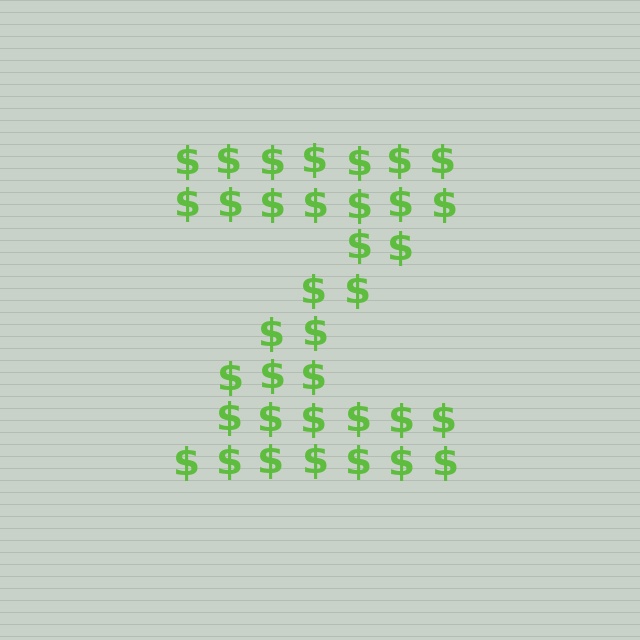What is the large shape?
The large shape is the letter Z.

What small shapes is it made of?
It is made of small dollar signs.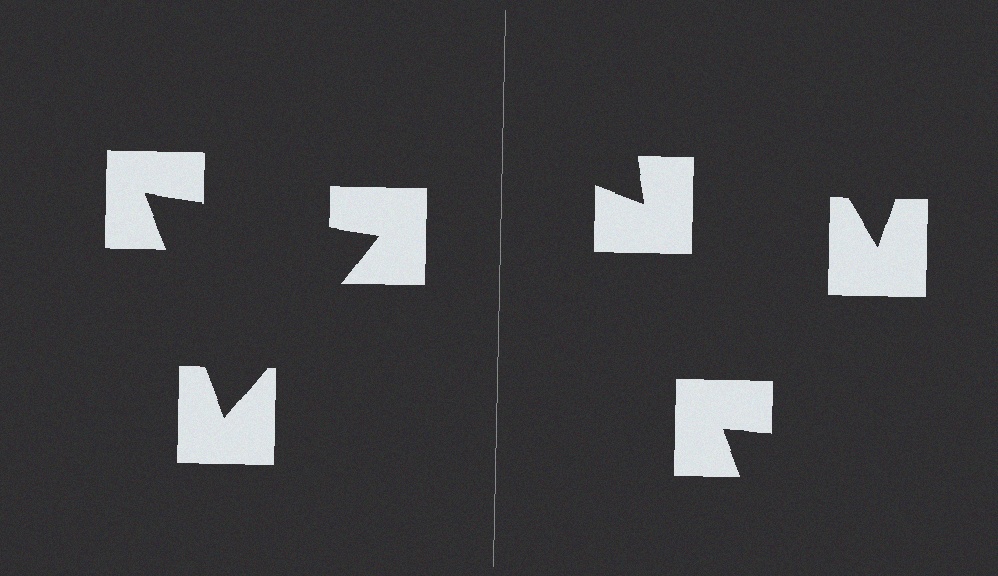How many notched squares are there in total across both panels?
6 — 3 on each side.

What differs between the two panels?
The notched squares are positioned identically on both sides; only the wedge orientations differ. On the left they align to a triangle; on the right they are misaligned.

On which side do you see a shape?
An illusory triangle appears on the left side. On the right side the wedge cuts are rotated, so no coherent shape forms.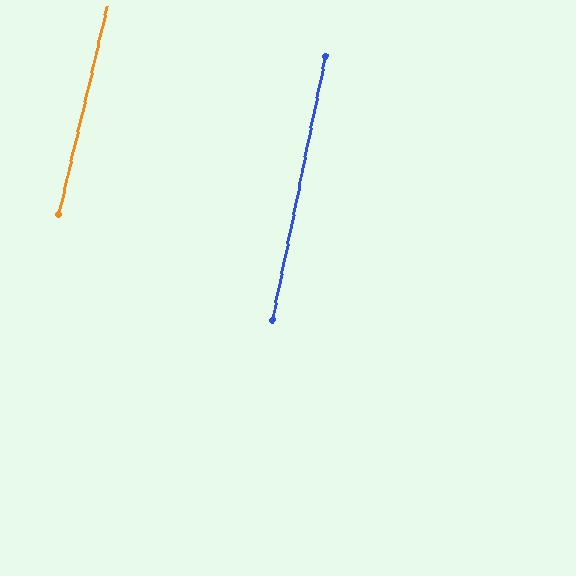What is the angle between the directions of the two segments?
Approximately 2 degrees.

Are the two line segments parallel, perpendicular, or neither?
Parallel — their directions differ by only 1.7°.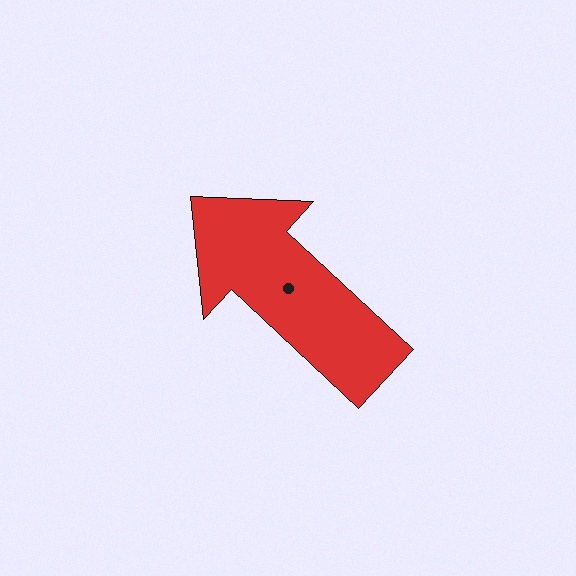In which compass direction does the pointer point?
Northwest.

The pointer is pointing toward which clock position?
Roughly 10 o'clock.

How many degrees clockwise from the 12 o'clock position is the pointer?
Approximately 313 degrees.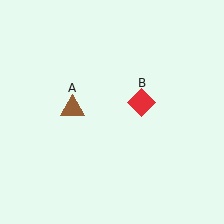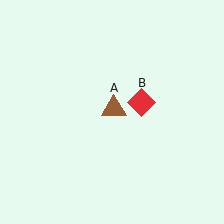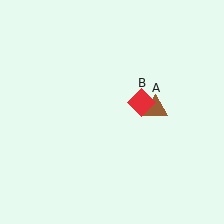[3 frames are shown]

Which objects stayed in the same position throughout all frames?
Red diamond (object B) remained stationary.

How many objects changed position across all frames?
1 object changed position: brown triangle (object A).